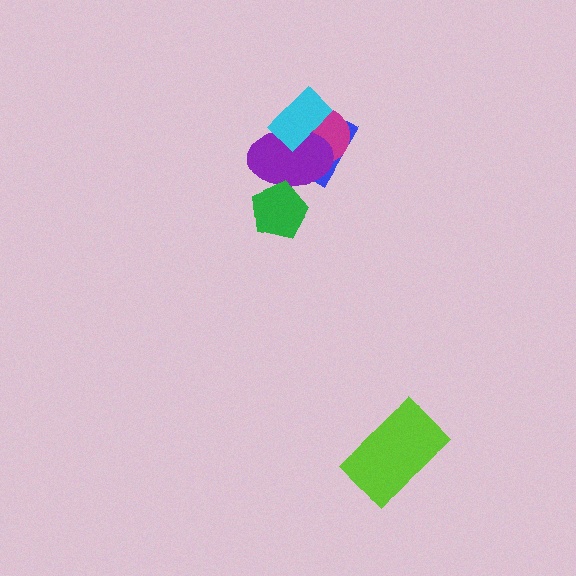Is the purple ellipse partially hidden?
Yes, it is partially covered by another shape.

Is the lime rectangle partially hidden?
No, no other shape covers it.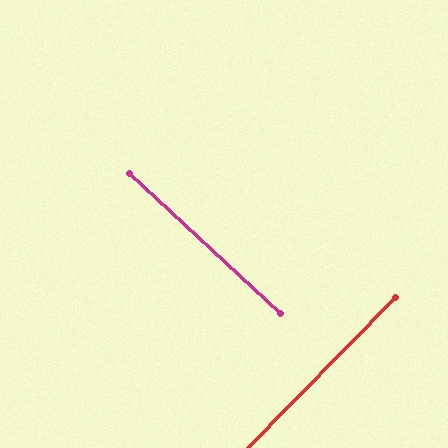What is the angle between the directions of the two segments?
Approximately 88 degrees.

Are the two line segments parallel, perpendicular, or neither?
Perpendicular — they meet at approximately 88°.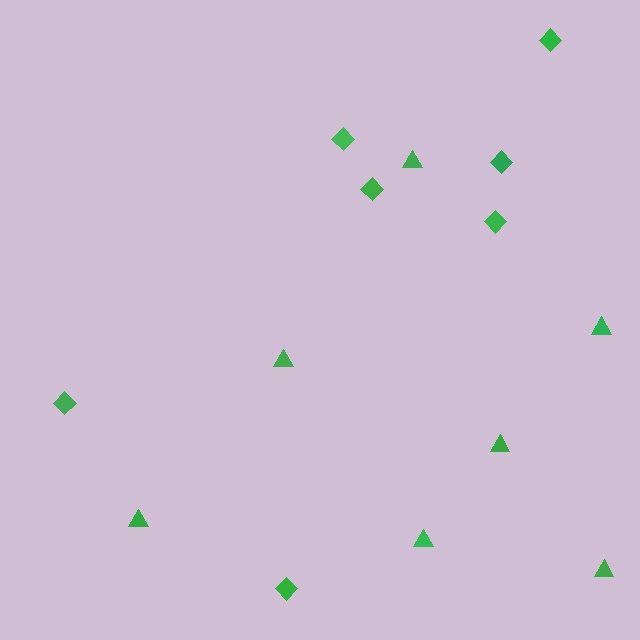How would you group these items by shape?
There are 2 groups: one group of triangles (7) and one group of diamonds (7).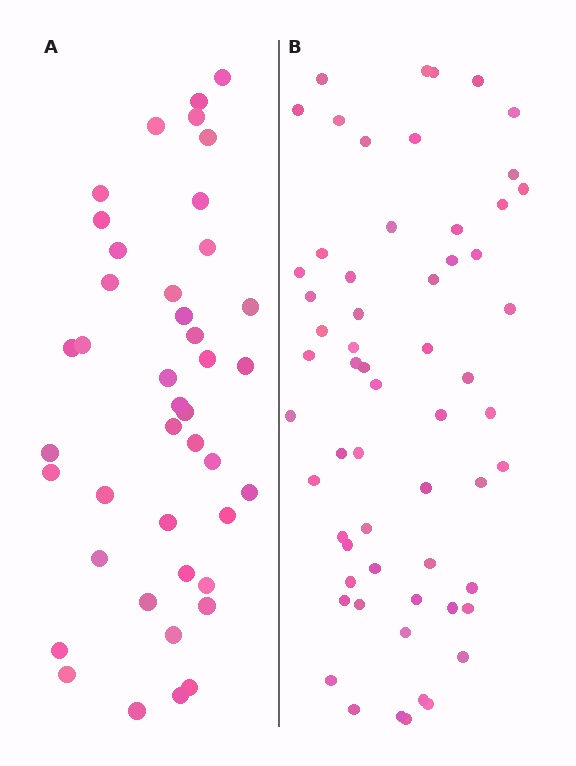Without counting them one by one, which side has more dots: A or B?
Region B (the right region) has more dots.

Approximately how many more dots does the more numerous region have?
Region B has approximately 20 more dots than region A.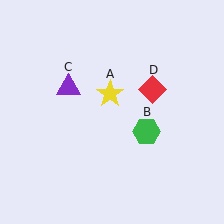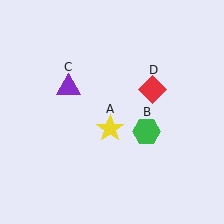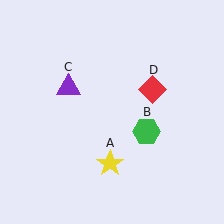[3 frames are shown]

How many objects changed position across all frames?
1 object changed position: yellow star (object A).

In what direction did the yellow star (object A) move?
The yellow star (object A) moved down.